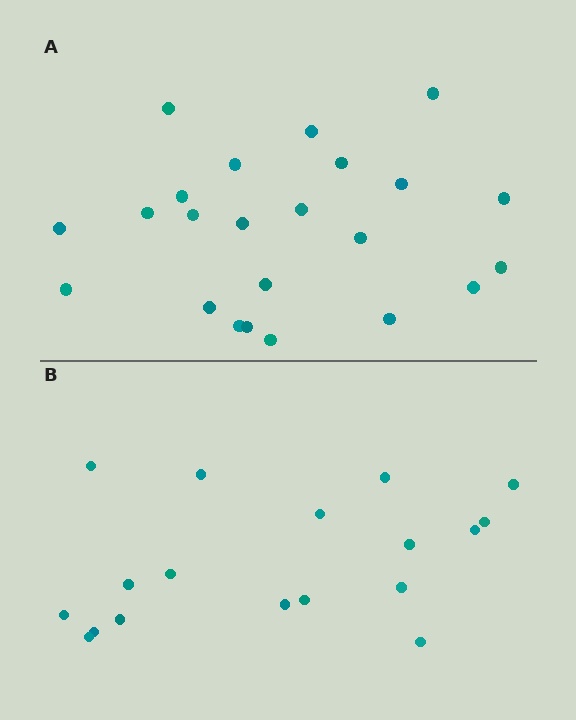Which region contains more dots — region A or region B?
Region A (the top region) has more dots.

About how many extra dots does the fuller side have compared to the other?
Region A has about 5 more dots than region B.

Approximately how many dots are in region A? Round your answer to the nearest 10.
About 20 dots. (The exact count is 23, which rounds to 20.)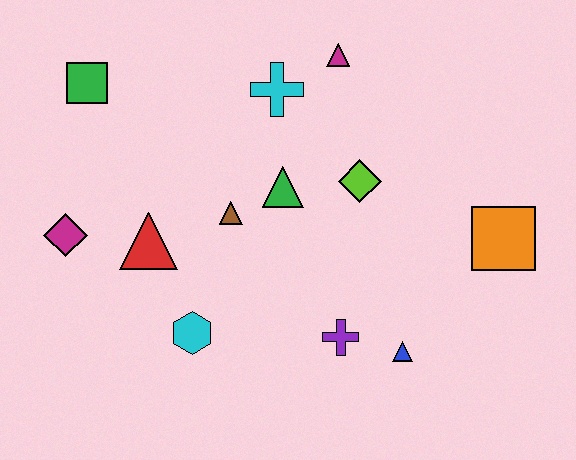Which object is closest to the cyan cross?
The magenta triangle is closest to the cyan cross.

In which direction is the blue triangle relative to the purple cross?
The blue triangle is to the right of the purple cross.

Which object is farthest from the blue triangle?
The green square is farthest from the blue triangle.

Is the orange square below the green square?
Yes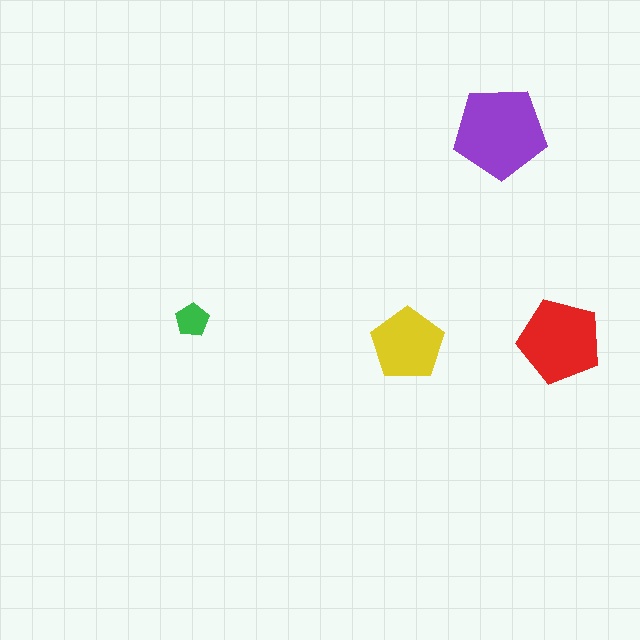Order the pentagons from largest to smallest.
the purple one, the red one, the yellow one, the green one.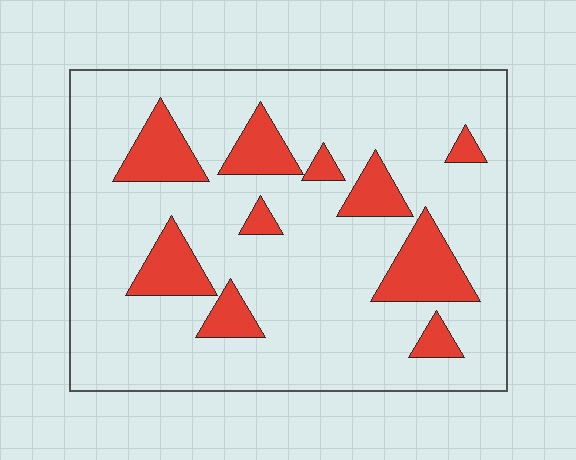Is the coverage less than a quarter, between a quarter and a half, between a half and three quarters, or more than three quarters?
Less than a quarter.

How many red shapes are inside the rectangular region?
10.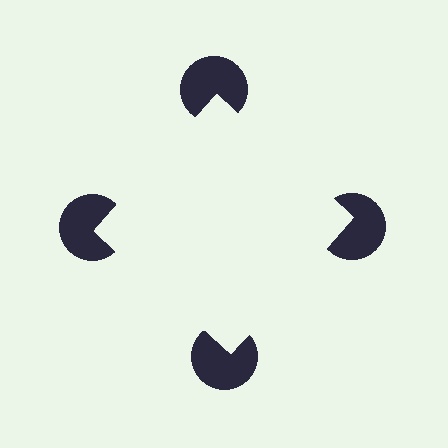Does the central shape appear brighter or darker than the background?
It typically appears slightly brighter than the background, even though no actual brightness change is drawn.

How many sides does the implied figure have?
4 sides.